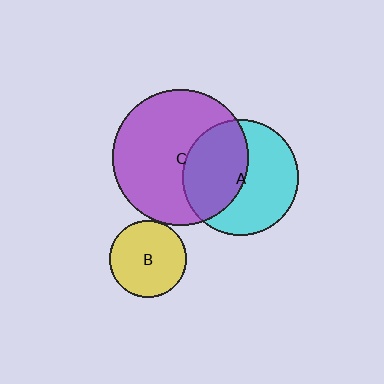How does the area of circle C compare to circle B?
Approximately 3.1 times.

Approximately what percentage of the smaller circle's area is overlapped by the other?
Approximately 45%.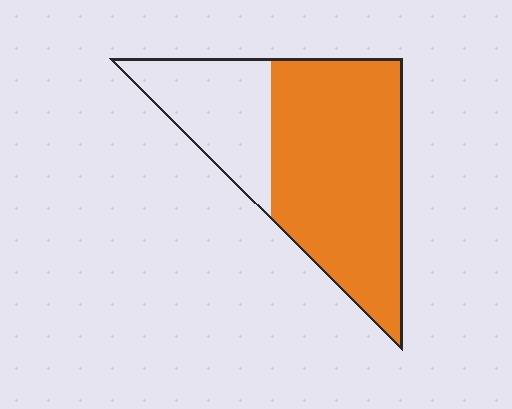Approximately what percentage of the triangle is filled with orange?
Approximately 70%.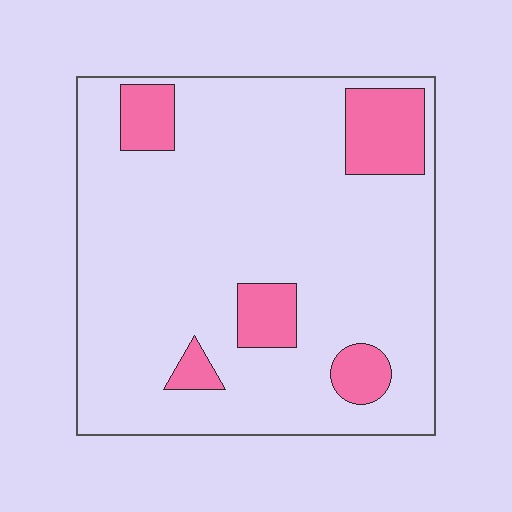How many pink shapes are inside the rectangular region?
5.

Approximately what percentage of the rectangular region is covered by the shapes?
Approximately 15%.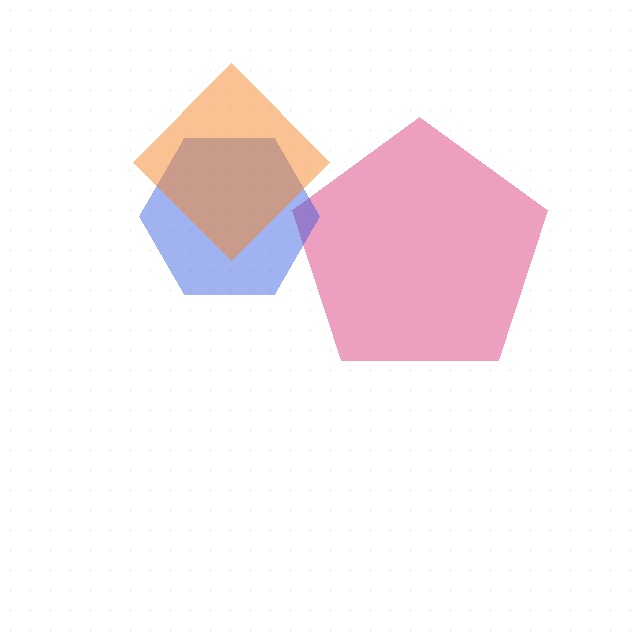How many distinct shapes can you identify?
There are 3 distinct shapes: a pink pentagon, a blue hexagon, an orange diamond.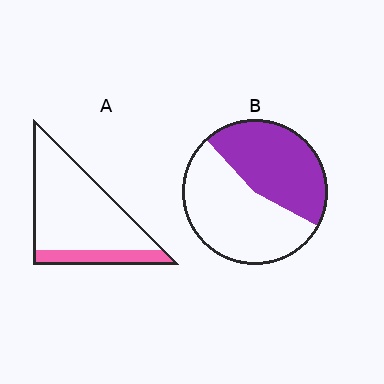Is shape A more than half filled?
No.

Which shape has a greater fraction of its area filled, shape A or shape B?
Shape B.